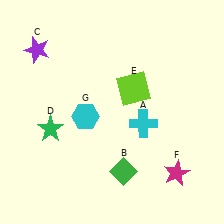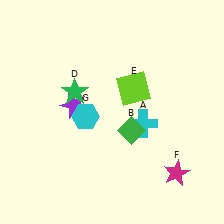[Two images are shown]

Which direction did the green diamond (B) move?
The green diamond (B) moved up.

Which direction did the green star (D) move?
The green star (D) moved up.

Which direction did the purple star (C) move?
The purple star (C) moved down.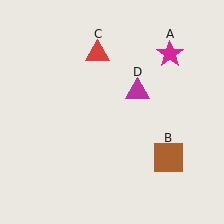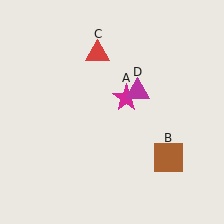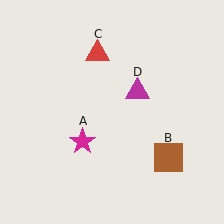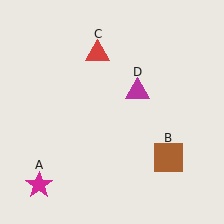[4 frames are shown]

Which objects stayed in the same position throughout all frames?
Brown square (object B) and red triangle (object C) and magenta triangle (object D) remained stationary.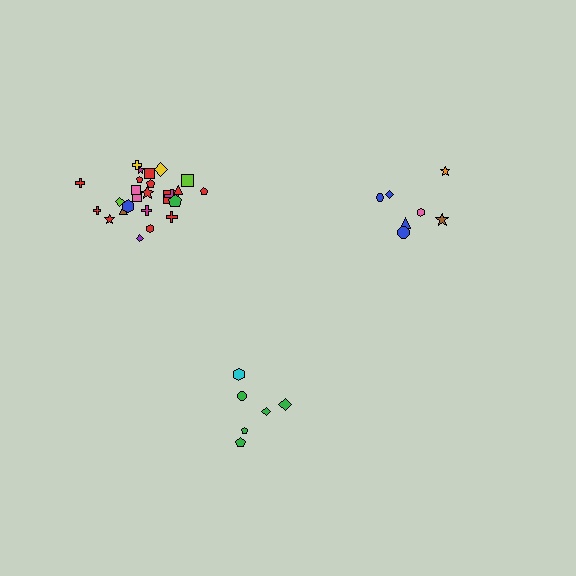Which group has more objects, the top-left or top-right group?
The top-left group.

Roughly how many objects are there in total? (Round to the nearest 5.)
Roughly 40 objects in total.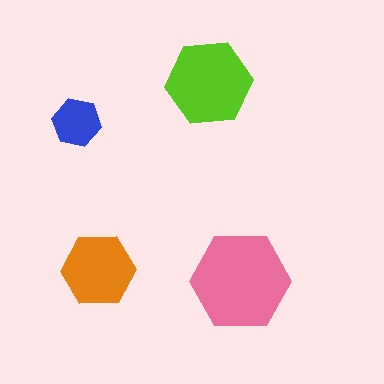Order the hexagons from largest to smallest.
the pink one, the lime one, the orange one, the blue one.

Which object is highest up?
The lime hexagon is topmost.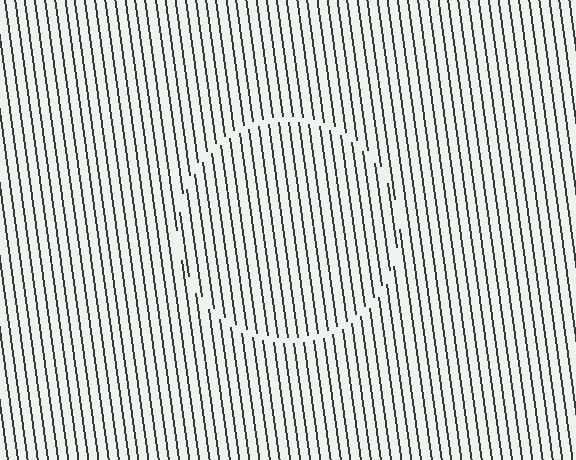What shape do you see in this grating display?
An illusory circle. The interior of the shape contains the same grating, shifted by half a period — the contour is defined by the phase discontinuity where line-ends from the inner and outer gratings abut.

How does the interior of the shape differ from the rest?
The interior of the shape contains the same grating, shifted by half a period — the contour is defined by the phase discontinuity where line-ends from the inner and outer gratings abut.